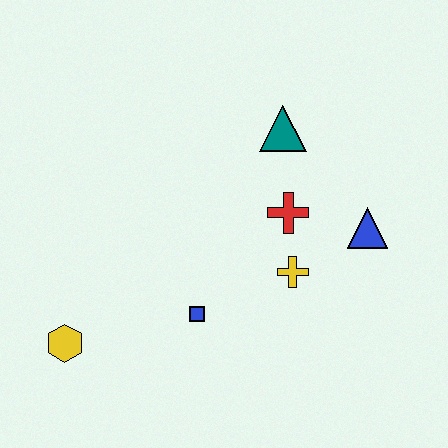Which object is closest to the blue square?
The yellow cross is closest to the blue square.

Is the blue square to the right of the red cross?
No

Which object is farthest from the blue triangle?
The yellow hexagon is farthest from the blue triangle.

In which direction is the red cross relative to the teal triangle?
The red cross is below the teal triangle.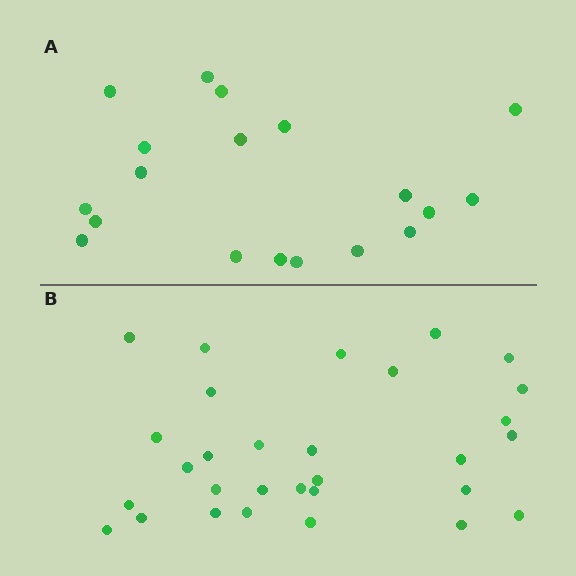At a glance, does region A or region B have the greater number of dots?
Region B (the bottom region) has more dots.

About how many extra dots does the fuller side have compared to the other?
Region B has roughly 12 or so more dots than region A.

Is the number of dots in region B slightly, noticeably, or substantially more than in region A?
Region B has substantially more. The ratio is roughly 1.6 to 1.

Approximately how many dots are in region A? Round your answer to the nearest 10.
About 20 dots. (The exact count is 19, which rounds to 20.)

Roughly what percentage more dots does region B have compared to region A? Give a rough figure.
About 60% more.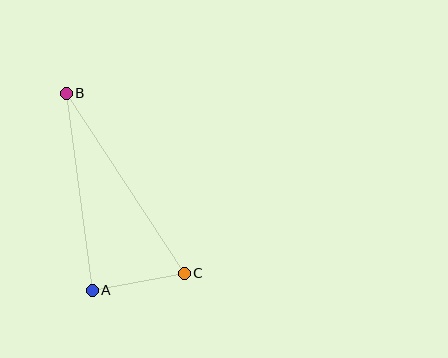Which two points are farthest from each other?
Points B and C are farthest from each other.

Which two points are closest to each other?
Points A and C are closest to each other.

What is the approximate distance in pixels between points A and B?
The distance between A and B is approximately 199 pixels.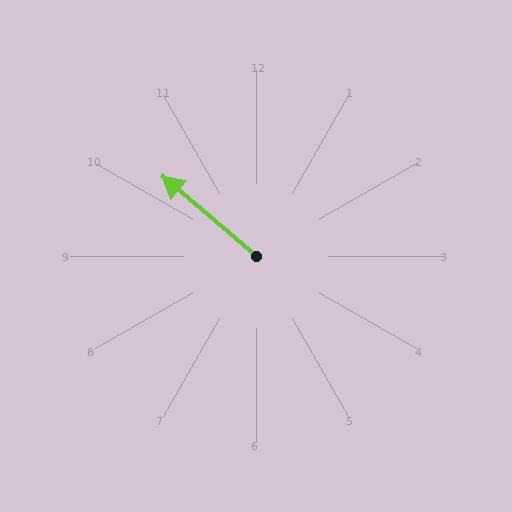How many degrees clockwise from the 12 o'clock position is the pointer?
Approximately 310 degrees.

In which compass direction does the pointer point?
Northwest.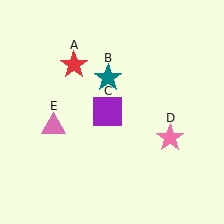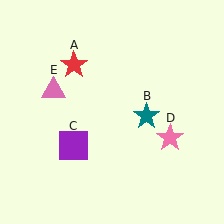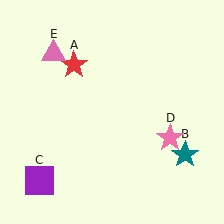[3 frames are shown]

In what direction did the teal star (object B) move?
The teal star (object B) moved down and to the right.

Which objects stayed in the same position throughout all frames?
Red star (object A) and pink star (object D) remained stationary.